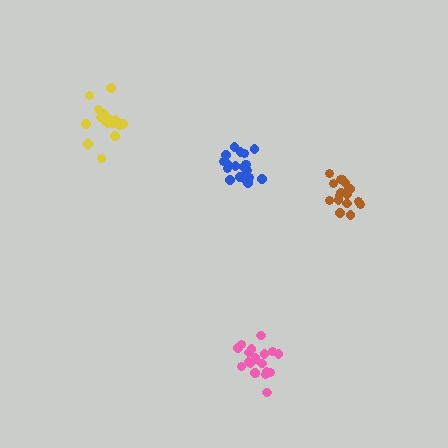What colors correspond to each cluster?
The clusters are colored: pink, brown, blue, yellow.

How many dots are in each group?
Group 1: 20 dots, Group 2: 17 dots, Group 3: 20 dots, Group 4: 18 dots (75 total).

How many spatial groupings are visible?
There are 4 spatial groupings.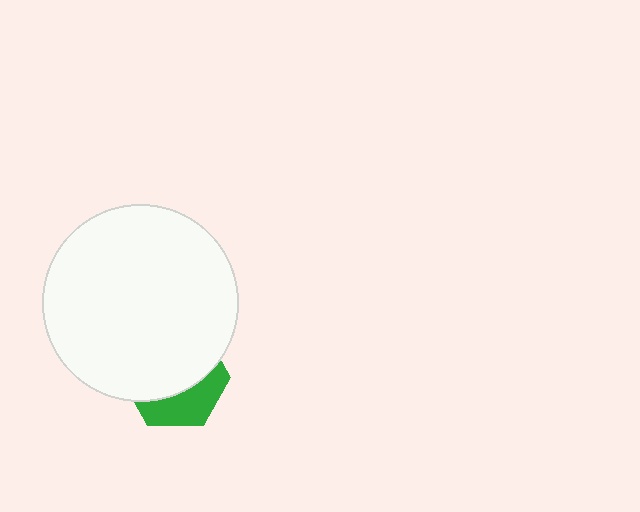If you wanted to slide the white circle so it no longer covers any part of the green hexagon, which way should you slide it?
Slide it up — that is the most direct way to separate the two shapes.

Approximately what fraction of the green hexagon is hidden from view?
Roughly 65% of the green hexagon is hidden behind the white circle.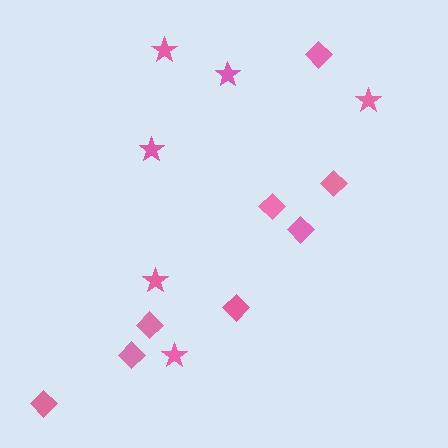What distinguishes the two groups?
There are 2 groups: one group of diamonds (8) and one group of stars (6).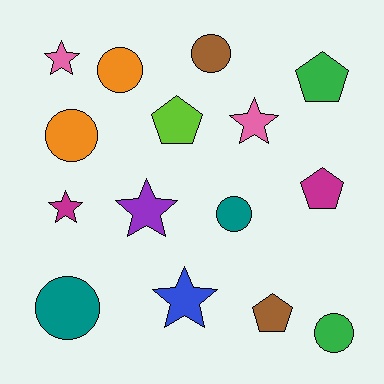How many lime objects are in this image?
There is 1 lime object.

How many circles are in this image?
There are 6 circles.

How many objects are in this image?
There are 15 objects.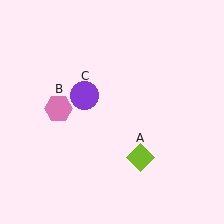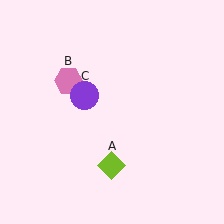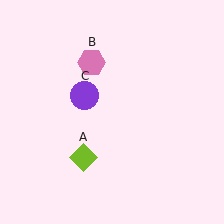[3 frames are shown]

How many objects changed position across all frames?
2 objects changed position: lime diamond (object A), pink hexagon (object B).